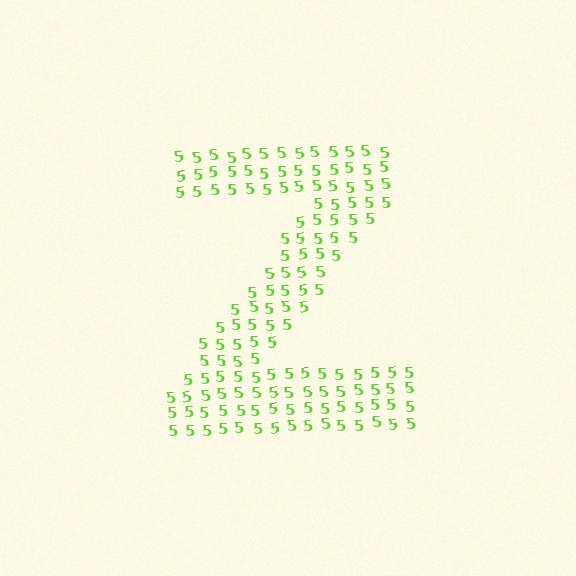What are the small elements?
The small elements are digit 5's.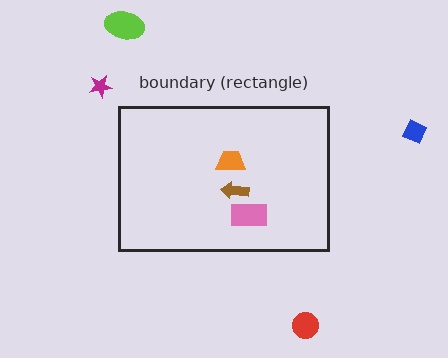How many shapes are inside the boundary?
3 inside, 4 outside.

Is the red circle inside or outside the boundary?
Outside.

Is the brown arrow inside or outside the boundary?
Inside.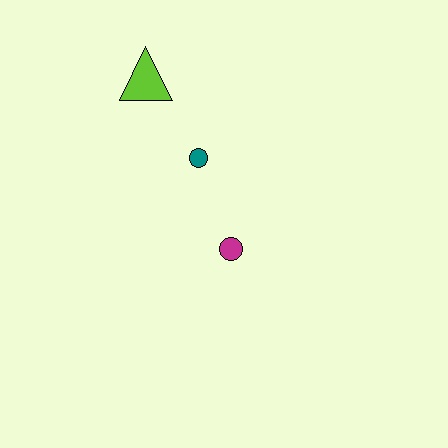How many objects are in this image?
There are 3 objects.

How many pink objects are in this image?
There are no pink objects.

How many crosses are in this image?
There are no crosses.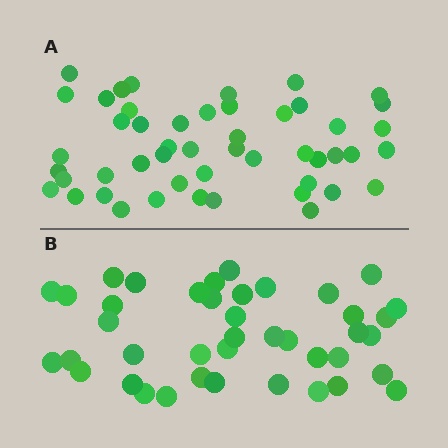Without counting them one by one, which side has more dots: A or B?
Region A (the top region) has more dots.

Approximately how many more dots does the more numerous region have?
Region A has roughly 8 or so more dots than region B.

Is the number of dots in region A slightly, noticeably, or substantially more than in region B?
Region A has only slightly more — the two regions are fairly close. The ratio is roughly 1.2 to 1.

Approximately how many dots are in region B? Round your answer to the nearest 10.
About 40 dots. (The exact count is 41, which rounds to 40.)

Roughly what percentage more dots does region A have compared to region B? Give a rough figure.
About 20% more.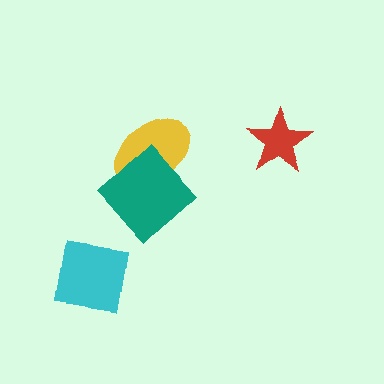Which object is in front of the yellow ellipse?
The teal diamond is in front of the yellow ellipse.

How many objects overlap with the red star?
0 objects overlap with the red star.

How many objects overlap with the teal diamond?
1 object overlaps with the teal diamond.